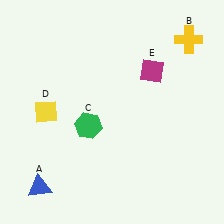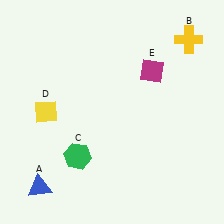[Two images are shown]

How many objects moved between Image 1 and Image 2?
1 object moved between the two images.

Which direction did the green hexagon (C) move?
The green hexagon (C) moved down.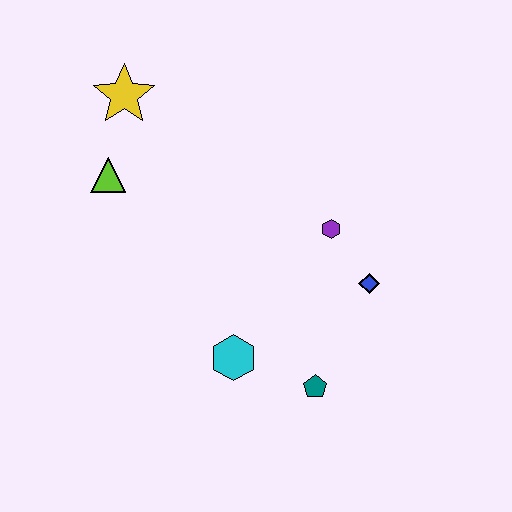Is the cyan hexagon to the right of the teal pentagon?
No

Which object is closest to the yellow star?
The lime triangle is closest to the yellow star.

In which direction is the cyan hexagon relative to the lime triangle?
The cyan hexagon is below the lime triangle.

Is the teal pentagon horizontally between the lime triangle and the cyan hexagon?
No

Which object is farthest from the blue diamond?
The yellow star is farthest from the blue diamond.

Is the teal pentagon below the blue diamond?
Yes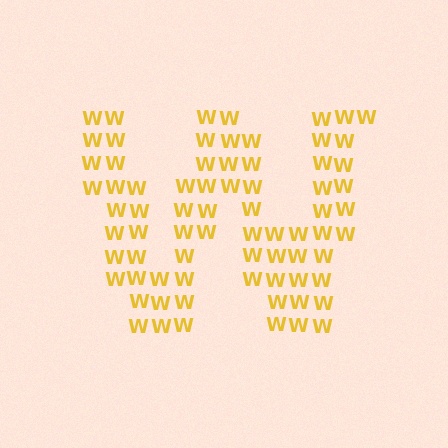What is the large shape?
The large shape is the letter W.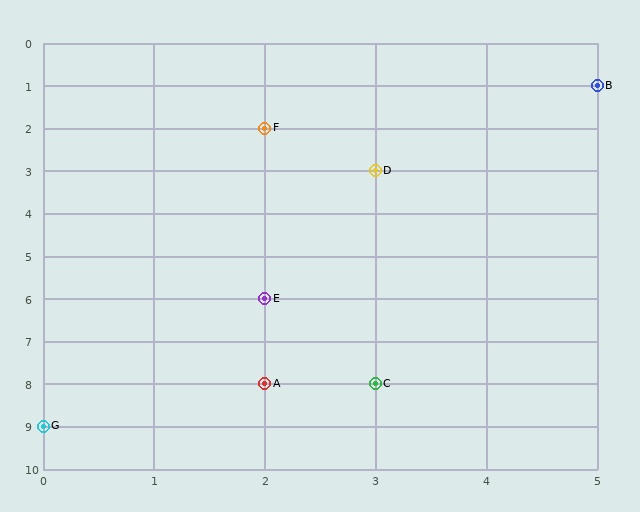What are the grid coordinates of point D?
Point D is at grid coordinates (3, 3).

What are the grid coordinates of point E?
Point E is at grid coordinates (2, 6).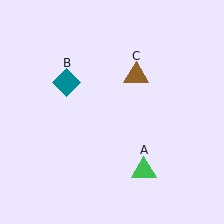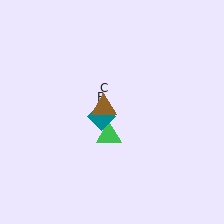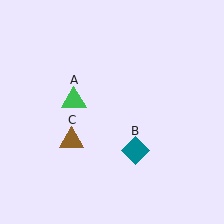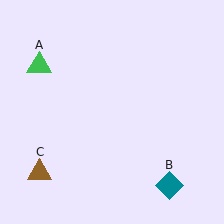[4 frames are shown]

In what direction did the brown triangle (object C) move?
The brown triangle (object C) moved down and to the left.